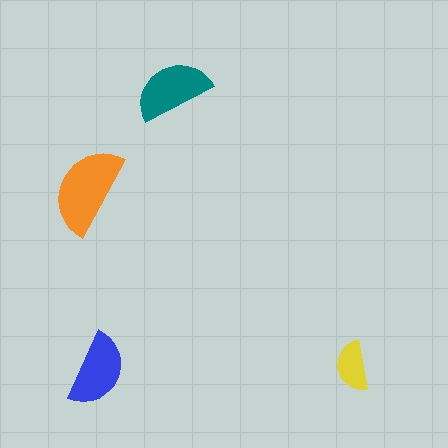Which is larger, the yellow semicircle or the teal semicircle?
The teal one.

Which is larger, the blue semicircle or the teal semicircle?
The teal one.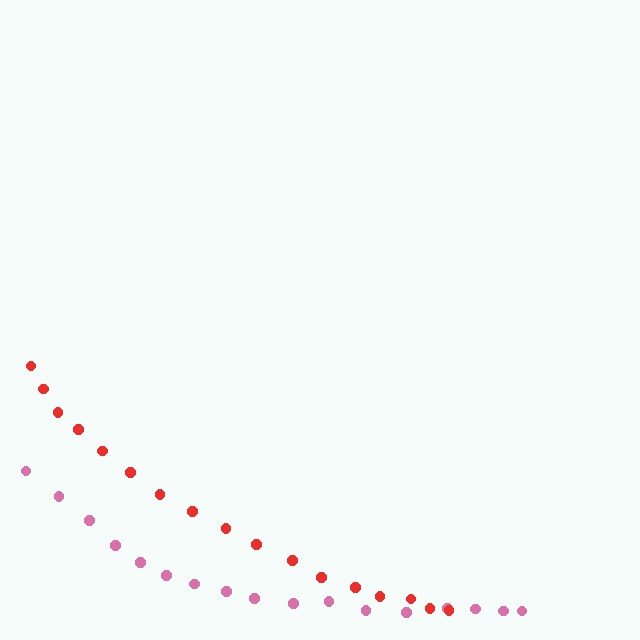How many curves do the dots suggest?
There are 2 distinct paths.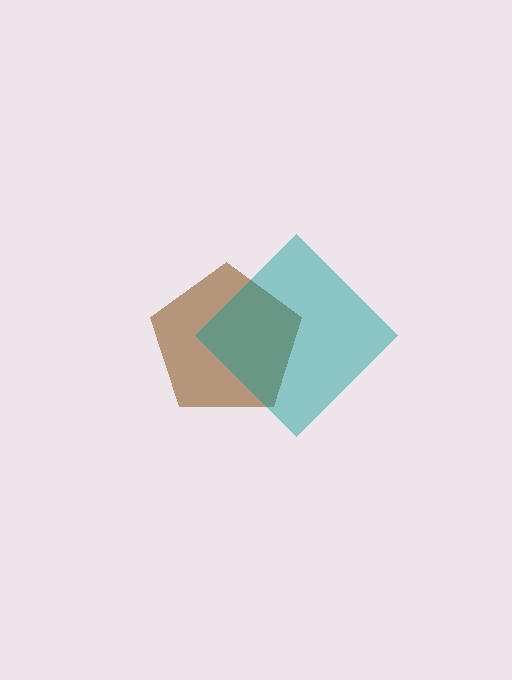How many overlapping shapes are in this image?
There are 2 overlapping shapes in the image.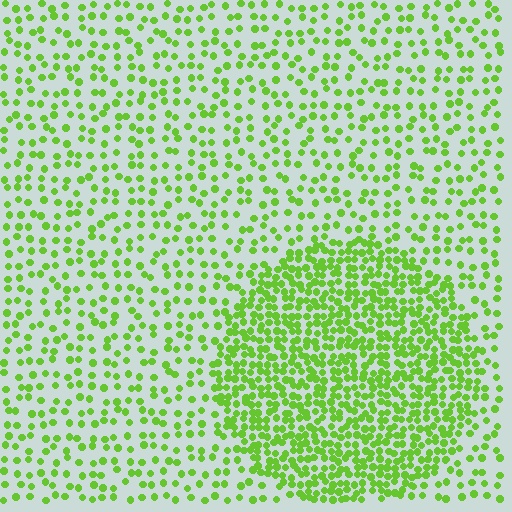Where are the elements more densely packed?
The elements are more densely packed inside the circle boundary.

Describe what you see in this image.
The image contains small lime elements arranged at two different densities. A circle-shaped region is visible where the elements are more densely packed than the surrounding area.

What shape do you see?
I see a circle.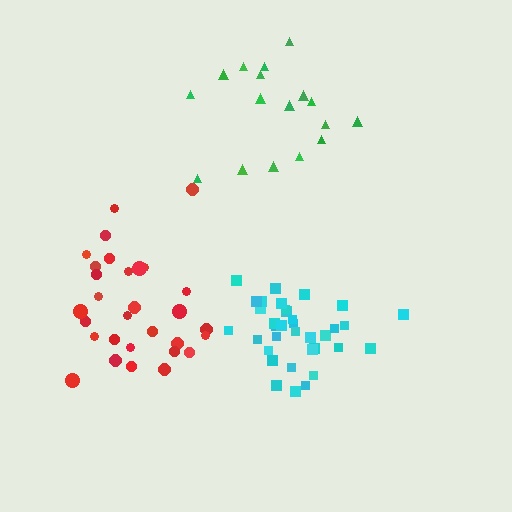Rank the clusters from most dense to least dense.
cyan, red, green.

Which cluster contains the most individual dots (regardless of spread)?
Cyan (35).